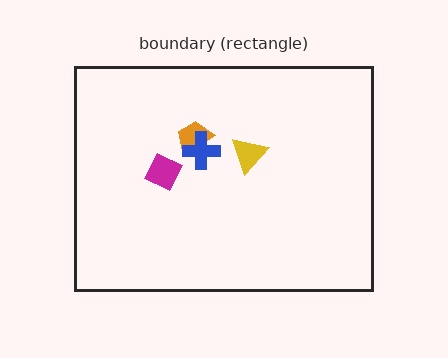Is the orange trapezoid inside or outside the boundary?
Inside.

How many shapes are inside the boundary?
4 inside, 0 outside.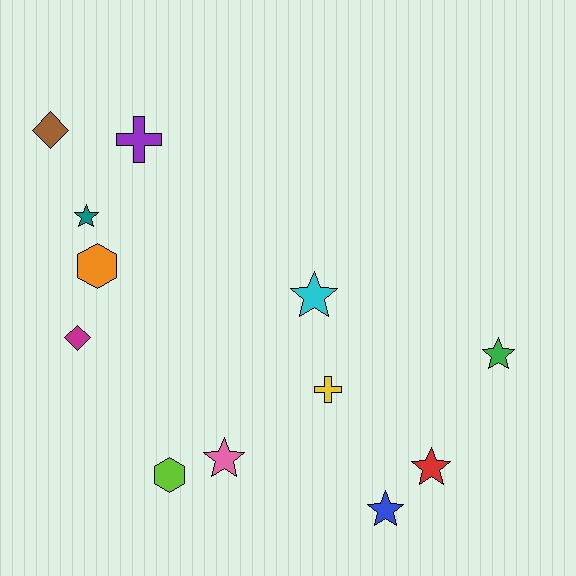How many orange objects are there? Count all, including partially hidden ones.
There is 1 orange object.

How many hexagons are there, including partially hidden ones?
There are 2 hexagons.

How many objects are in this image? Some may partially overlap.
There are 12 objects.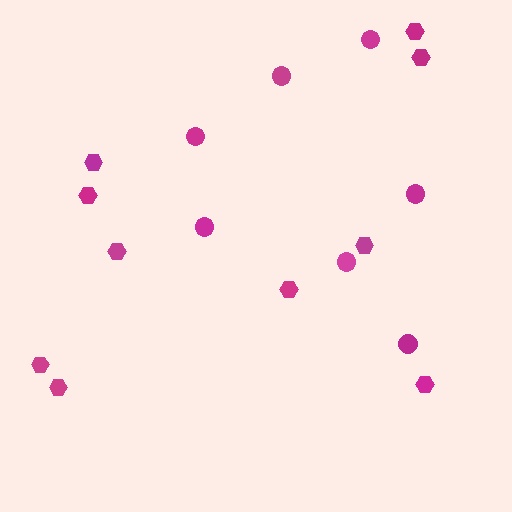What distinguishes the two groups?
There are 2 groups: one group of hexagons (10) and one group of circles (7).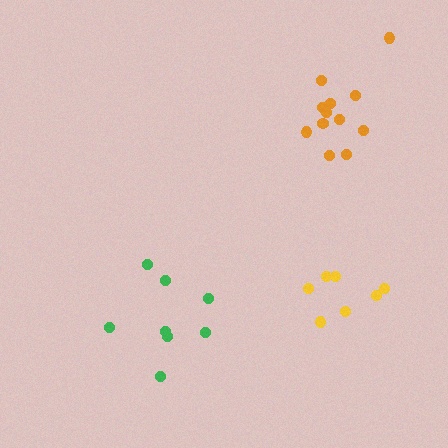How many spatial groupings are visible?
There are 3 spatial groupings.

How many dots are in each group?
Group 1: 12 dots, Group 2: 7 dots, Group 3: 8 dots (27 total).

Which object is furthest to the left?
The green cluster is leftmost.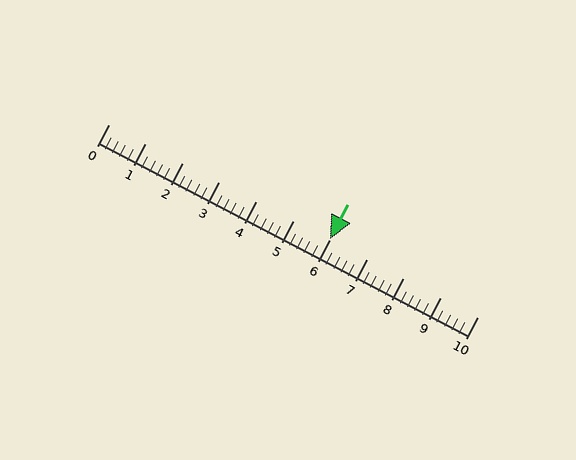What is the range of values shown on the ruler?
The ruler shows values from 0 to 10.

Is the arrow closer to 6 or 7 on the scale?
The arrow is closer to 6.